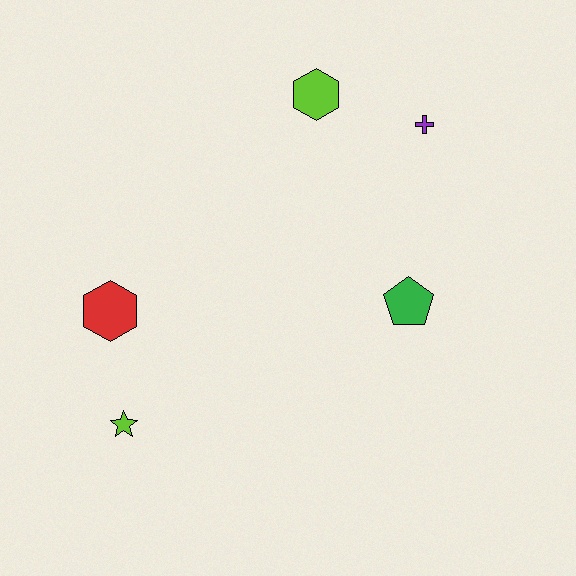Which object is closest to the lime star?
The red hexagon is closest to the lime star.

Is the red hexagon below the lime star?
No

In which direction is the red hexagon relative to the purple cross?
The red hexagon is to the left of the purple cross.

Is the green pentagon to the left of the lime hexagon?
No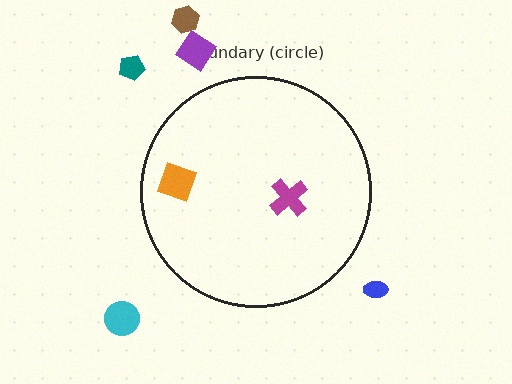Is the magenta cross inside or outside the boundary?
Inside.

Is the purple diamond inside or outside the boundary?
Outside.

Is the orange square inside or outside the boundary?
Inside.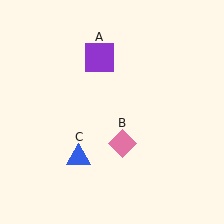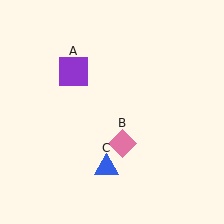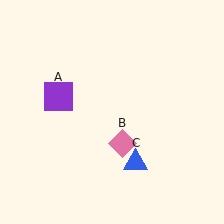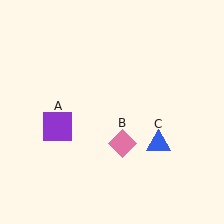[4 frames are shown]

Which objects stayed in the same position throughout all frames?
Pink diamond (object B) remained stationary.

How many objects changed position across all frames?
2 objects changed position: purple square (object A), blue triangle (object C).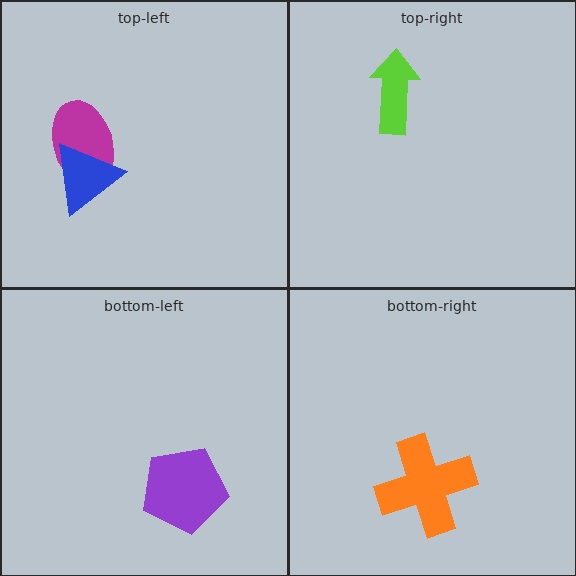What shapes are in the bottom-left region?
The purple pentagon.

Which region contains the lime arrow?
The top-right region.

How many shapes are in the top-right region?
1.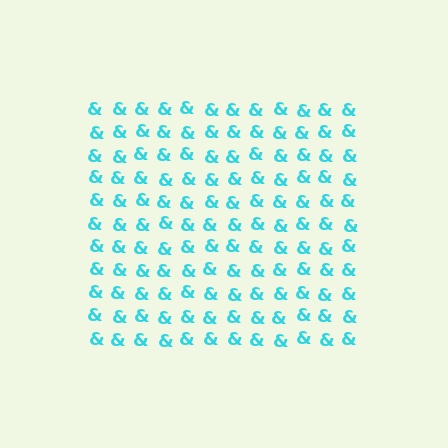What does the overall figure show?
The overall figure shows a square.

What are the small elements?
The small elements are ampersands.